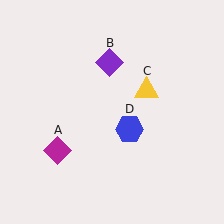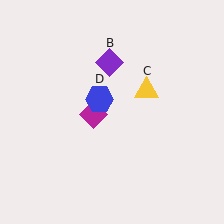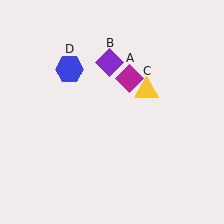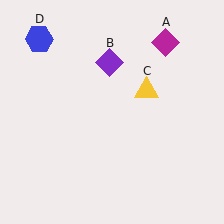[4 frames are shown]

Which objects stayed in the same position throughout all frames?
Purple diamond (object B) and yellow triangle (object C) remained stationary.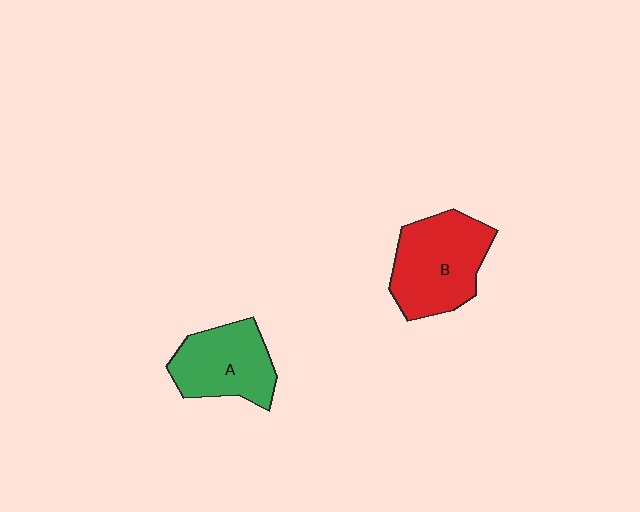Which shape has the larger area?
Shape B (red).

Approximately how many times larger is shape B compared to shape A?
Approximately 1.2 times.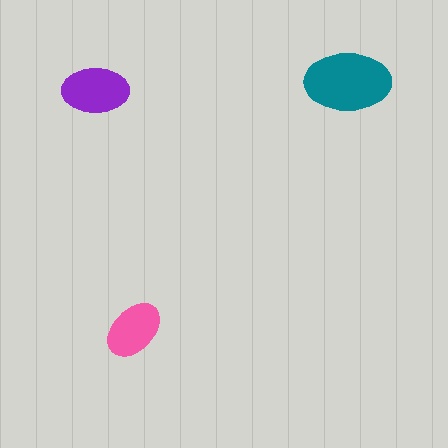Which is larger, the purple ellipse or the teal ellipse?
The teal one.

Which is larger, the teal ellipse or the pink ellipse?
The teal one.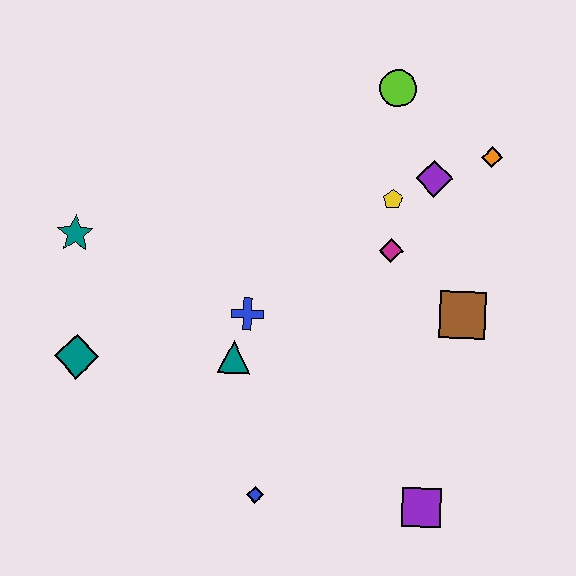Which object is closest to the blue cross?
The teal triangle is closest to the blue cross.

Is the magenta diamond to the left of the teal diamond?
No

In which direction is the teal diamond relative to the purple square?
The teal diamond is to the left of the purple square.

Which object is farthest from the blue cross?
The orange diamond is farthest from the blue cross.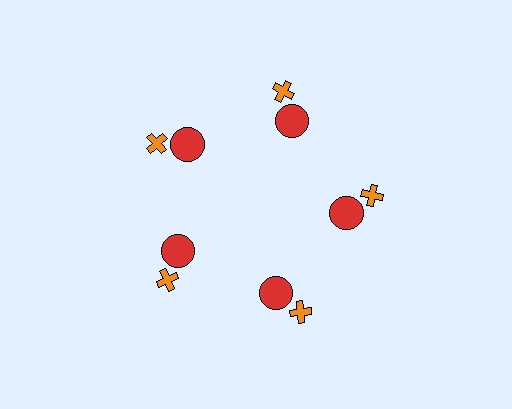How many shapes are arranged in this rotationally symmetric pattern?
There are 10 shapes, arranged in 5 groups of 2.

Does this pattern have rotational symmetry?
Yes, this pattern has 5-fold rotational symmetry. It looks the same after rotating 72 degrees around the center.